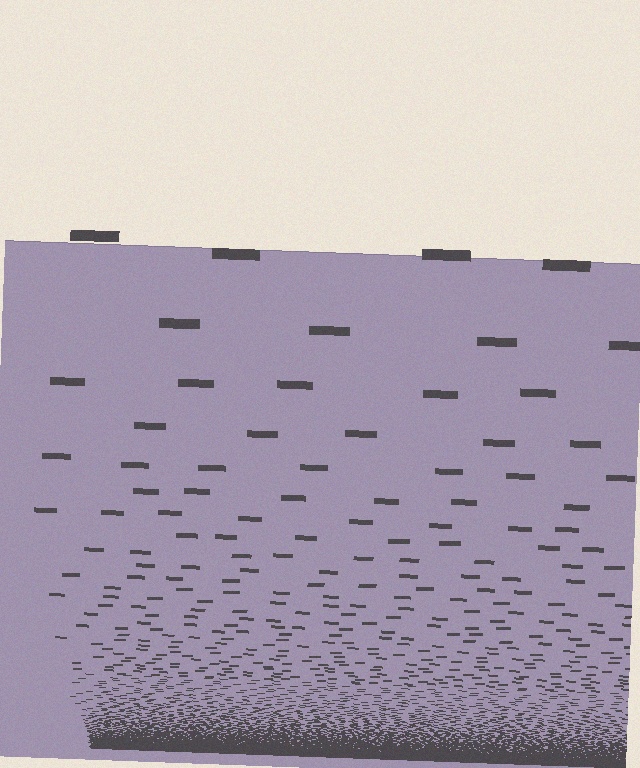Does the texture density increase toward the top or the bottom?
Density increases toward the bottom.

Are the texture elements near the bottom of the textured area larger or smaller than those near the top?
Smaller. The gradient is inverted — elements near the bottom are smaller and denser.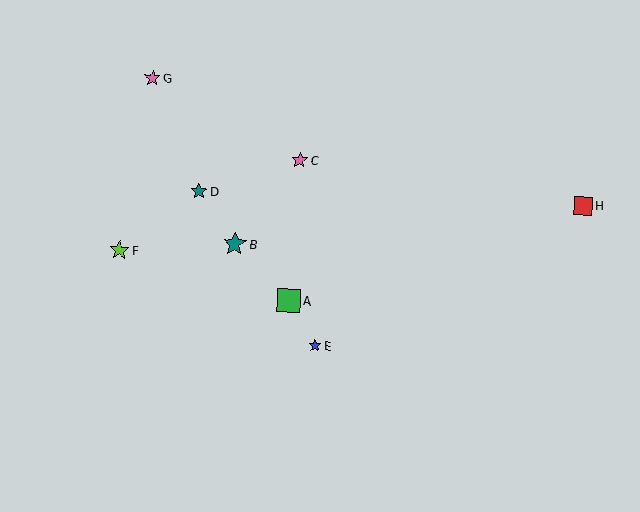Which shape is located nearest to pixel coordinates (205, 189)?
The teal star (labeled D) at (199, 191) is nearest to that location.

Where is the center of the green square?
The center of the green square is at (289, 300).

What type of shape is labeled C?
Shape C is a pink star.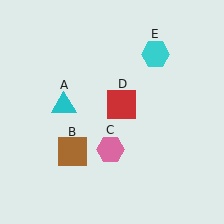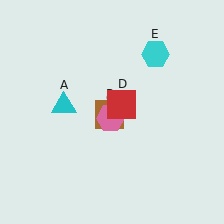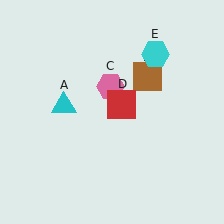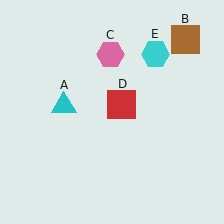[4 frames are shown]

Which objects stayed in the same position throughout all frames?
Cyan triangle (object A) and red square (object D) and cyan hexagon (object E) remained stationary.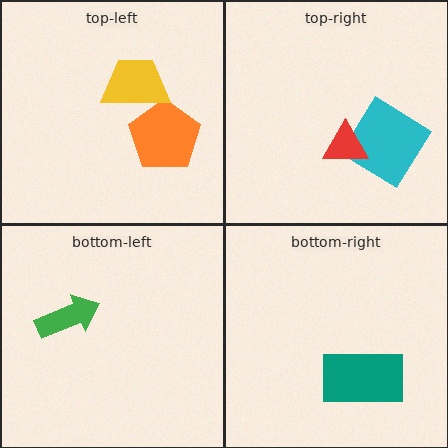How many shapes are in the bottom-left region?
1.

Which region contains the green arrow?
The bottom-left region.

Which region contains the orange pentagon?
The top-left region.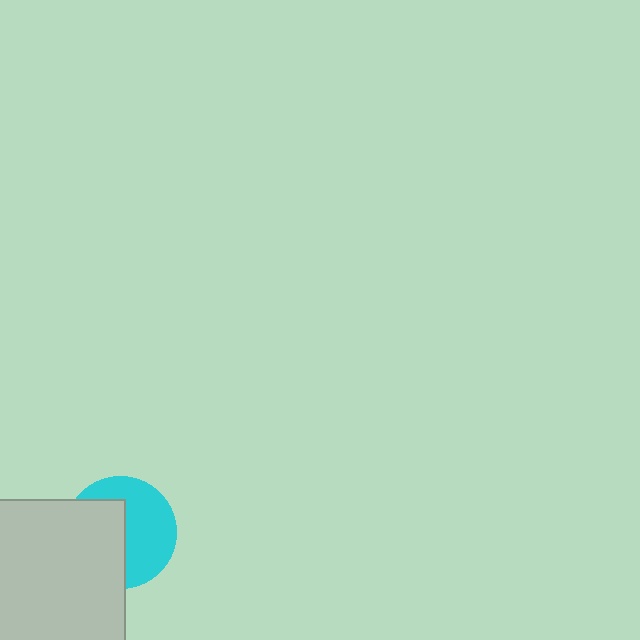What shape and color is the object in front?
The object in front is a light gray square.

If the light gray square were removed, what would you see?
You would see the complete cyan circle.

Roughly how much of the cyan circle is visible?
About half of it is visible (roughly 53%).